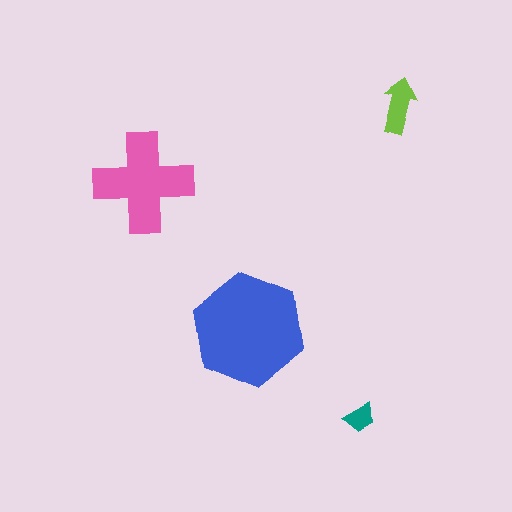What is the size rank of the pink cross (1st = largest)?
2nd.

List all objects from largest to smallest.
The blue hexagon, the pink cross, the lime arrow, the teal trapezoid.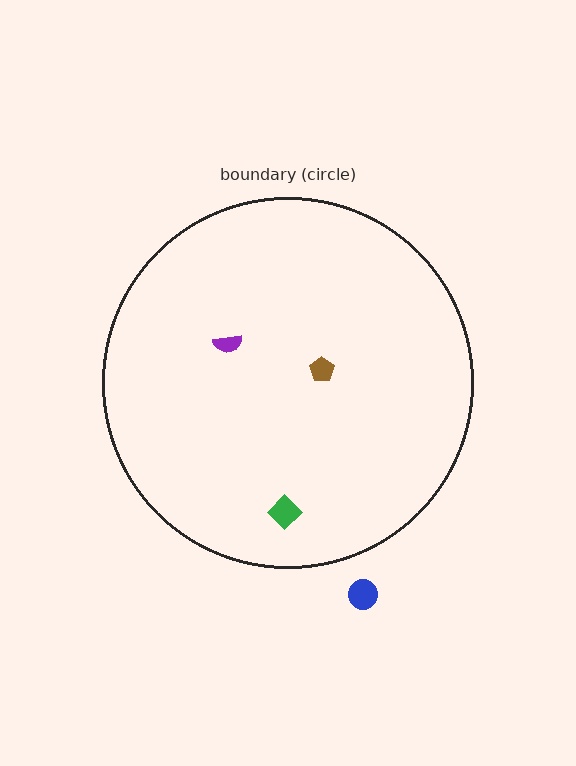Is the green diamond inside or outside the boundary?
Inside.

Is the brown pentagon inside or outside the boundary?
Inside.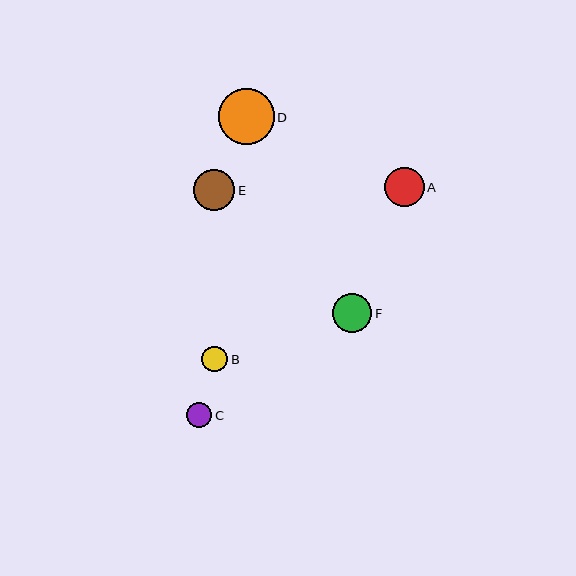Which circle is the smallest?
Circle C is the smallest with a size of approximately 25 pixels.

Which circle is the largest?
Circle D is the largest with a size of approximately 56 pixels.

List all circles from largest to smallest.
From largest to smallest: D, E, F, A, B, C.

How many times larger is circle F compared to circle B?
Circle F is approximately 1.5 times the size of circle B.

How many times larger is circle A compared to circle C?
Circle A is approximately 1.5 times the size of circle C.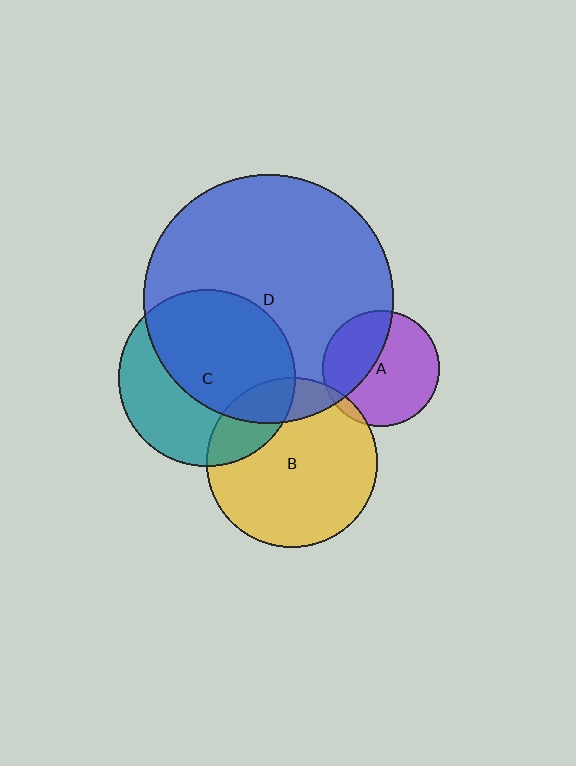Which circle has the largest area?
Circle D (blue).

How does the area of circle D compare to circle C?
Approximately 2.0 times.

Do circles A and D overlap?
Yes.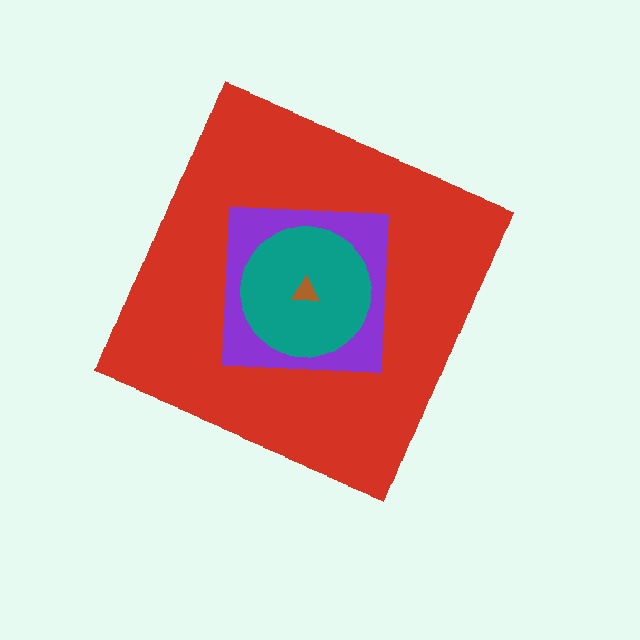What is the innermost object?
The brown triangle.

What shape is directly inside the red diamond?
The purple square.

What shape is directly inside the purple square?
The teal circle.